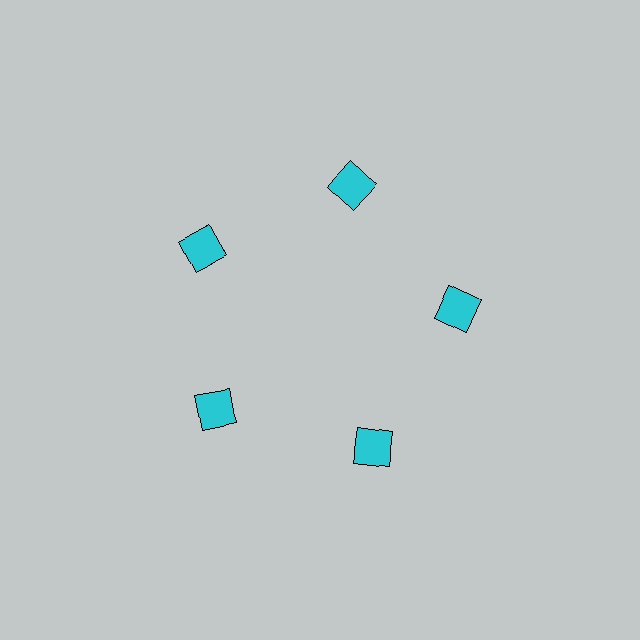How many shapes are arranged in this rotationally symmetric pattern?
There are 5 shapes, arranged in 5 groups of 1.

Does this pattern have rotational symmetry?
Yes, this pattern has 5-fold rotational symmetry. It looks the same after rotating 72 degrees around the center.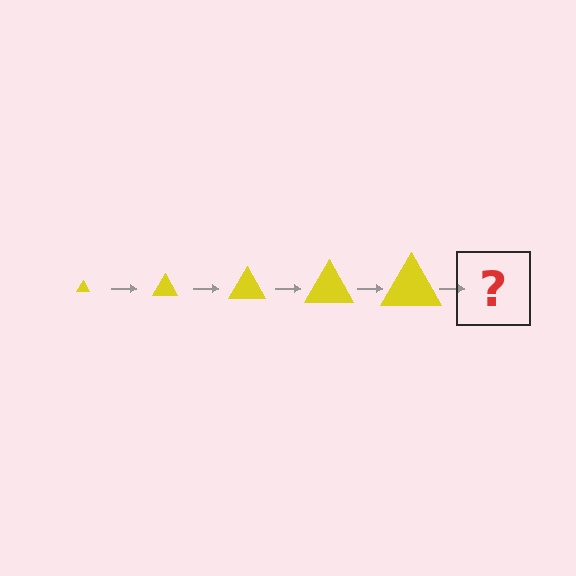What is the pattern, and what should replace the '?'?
The pattern is that the triangle gets progressively larger each step. The '?' should be a yellow triangle, larger than the previous one.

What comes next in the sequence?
The next element should be a yellow triangle, larger than the previous one.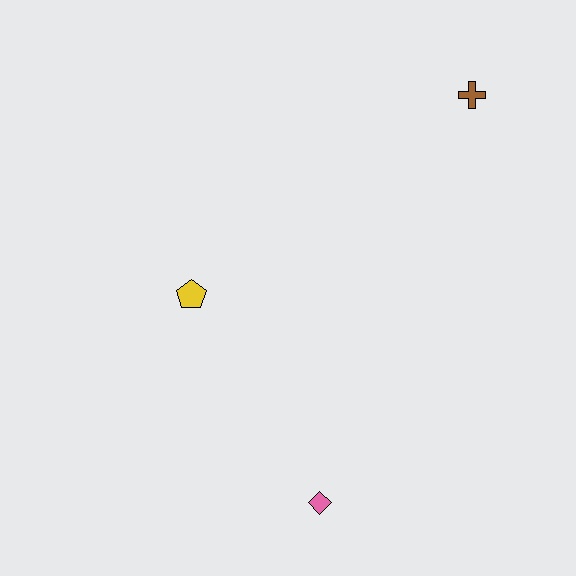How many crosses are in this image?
There is 1 cross.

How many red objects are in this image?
There are no red objects.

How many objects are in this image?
There are 3 objects.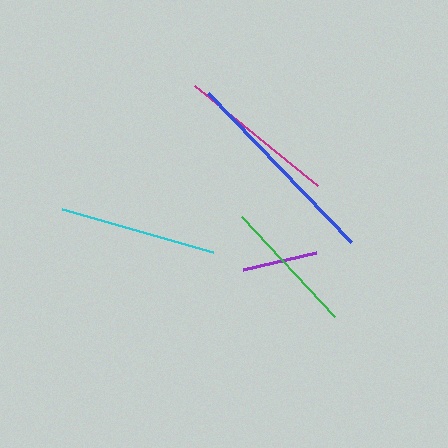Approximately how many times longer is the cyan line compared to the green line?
The cyan line is approximately 1.1 times the length of the green line.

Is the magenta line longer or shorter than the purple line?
The magenta line is longer than the purple line.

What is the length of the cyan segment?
The cyan segment is approximately 156 pixels long.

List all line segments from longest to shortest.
From longest to shortest: blue, magenta, cyan, green, purple.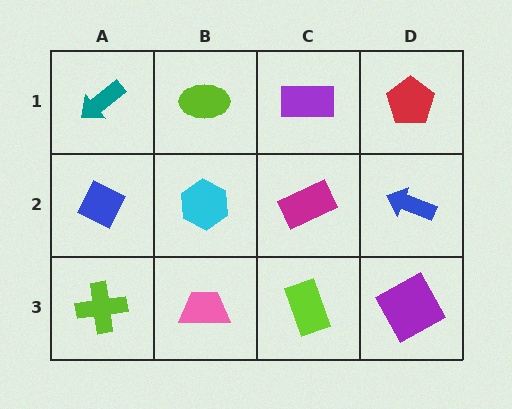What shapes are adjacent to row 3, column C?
A magenta rectangle (row 2, column C), a pink trapezoid (row 3, column B), a purple square (row 3, column D).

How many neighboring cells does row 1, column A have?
2.